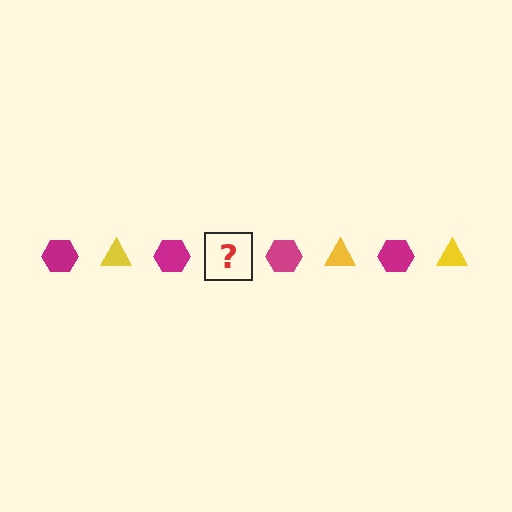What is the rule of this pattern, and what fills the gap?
The rule is that the pattern alternates between magenta hexagon and yellow triangle. The gap should be filled with a yellow triangle.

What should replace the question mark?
The question mark should be replaced with a yellow triangle.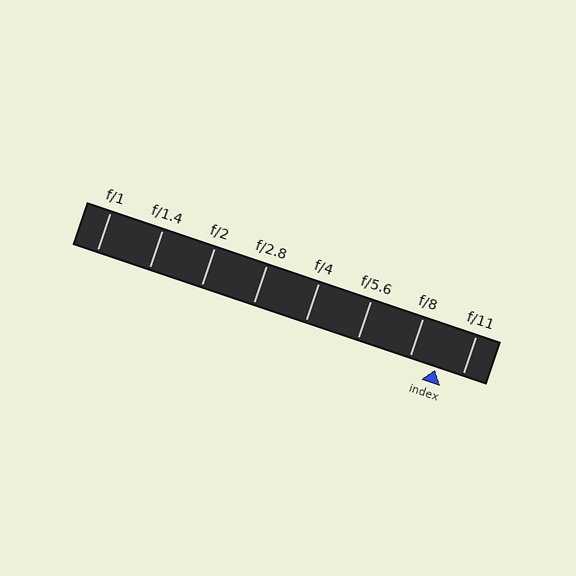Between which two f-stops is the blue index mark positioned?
The index mark is between f/8 and f/11.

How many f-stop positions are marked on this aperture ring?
There are 8 f-stop positions marked.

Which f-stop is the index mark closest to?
The index mark is closest to f/11.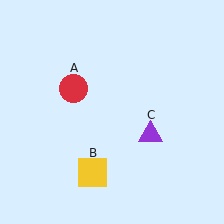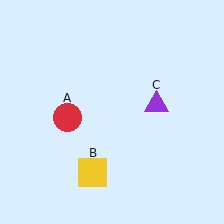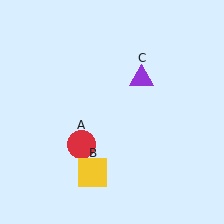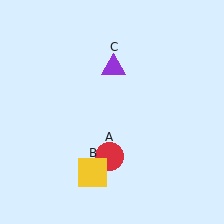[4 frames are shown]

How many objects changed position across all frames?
2 objects changed position: red circle (object A), purple triangle (object C).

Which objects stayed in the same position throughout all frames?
Yellow square (object B) remained stationary.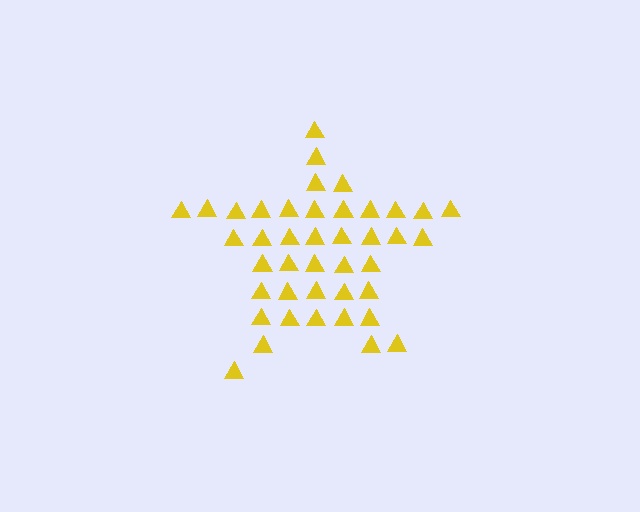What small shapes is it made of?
It is made of small triangles.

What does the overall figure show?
The overall figure shows a star.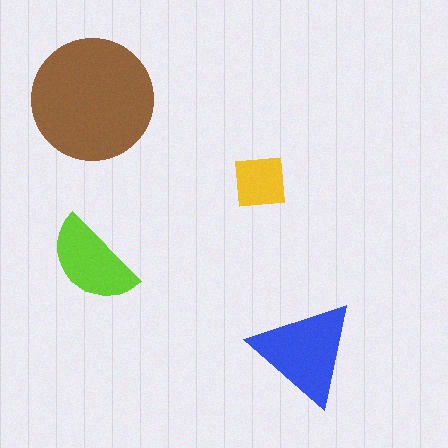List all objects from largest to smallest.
The brown circle, the blue triangle, the lime semicircle, the yellow square.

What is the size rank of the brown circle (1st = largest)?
1st.